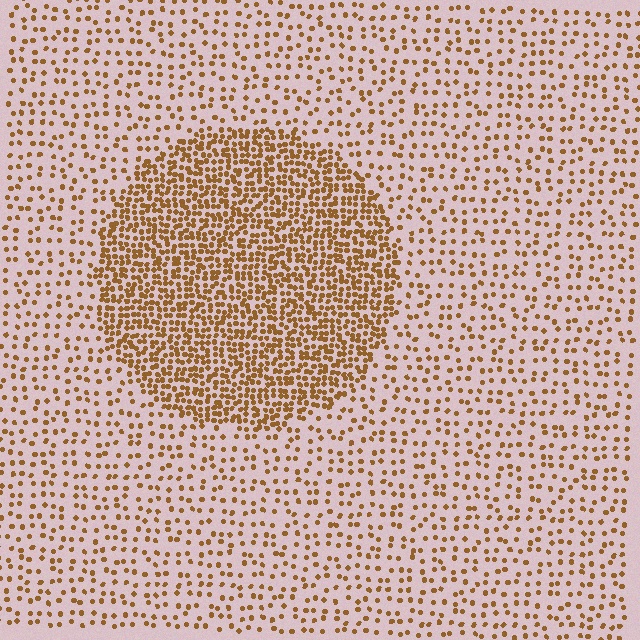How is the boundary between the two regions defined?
The boundary is defined by a change in element density (approximately 2.7x ratio). All elements are the same color, size, and shape.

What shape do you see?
I see a circle.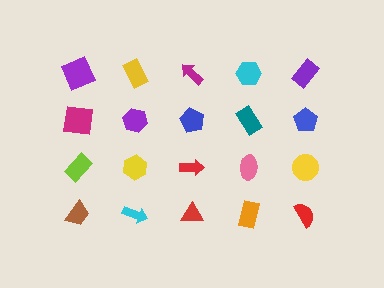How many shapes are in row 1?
5 shapes.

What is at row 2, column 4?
A teal rectangle.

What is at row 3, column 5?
A yellow circle.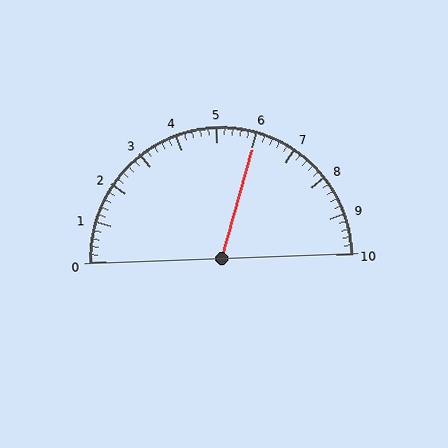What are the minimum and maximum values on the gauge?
The gauge ranges from 0 to 10.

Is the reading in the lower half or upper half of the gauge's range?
The reading is in the upper half of the range (0 to 10).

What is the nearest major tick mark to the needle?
The nearest major tick mark is 6.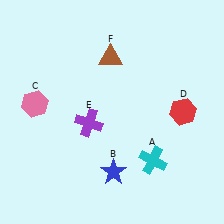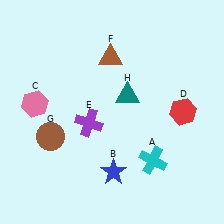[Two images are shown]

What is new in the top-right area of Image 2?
A teal triangle (H) was added in the top-right area of Image 2.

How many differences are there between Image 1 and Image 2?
There are 2 differences between the two images.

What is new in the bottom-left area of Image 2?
A brown circle (G) was added in the bottom-left area of Image 2.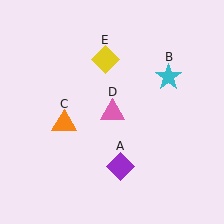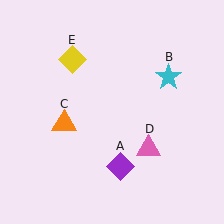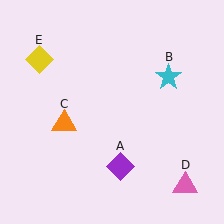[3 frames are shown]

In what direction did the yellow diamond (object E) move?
The yellow diamond (object E) moved left.